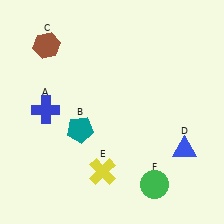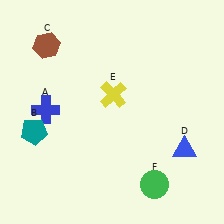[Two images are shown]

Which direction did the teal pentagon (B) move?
The teal pentagon (B) moved left.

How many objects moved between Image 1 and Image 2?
2 objects moved between the two images.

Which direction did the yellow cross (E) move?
The yellow cross (E) moved up.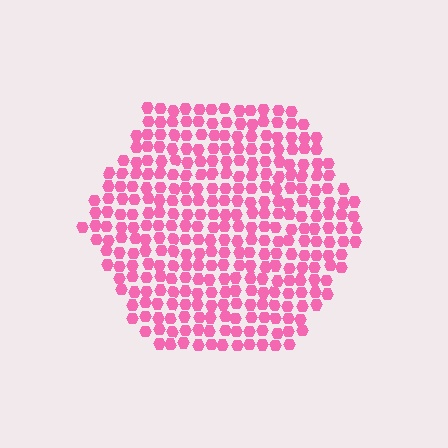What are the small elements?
The small elements are hexagons.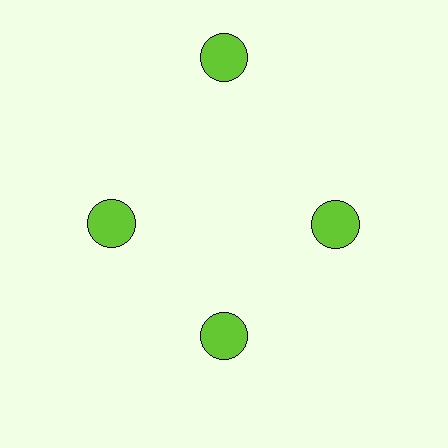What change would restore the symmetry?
The symmetry would be restored by moving it inward, back onto the ring so that all 4 circles sit at equal angles and equal distance from the center.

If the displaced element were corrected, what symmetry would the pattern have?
It would have 4-fold rotational symmetry — the pattern would map onto itself every 90 degrees.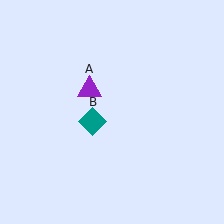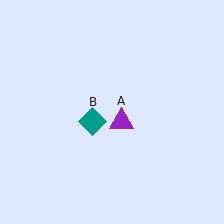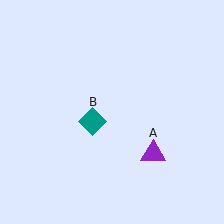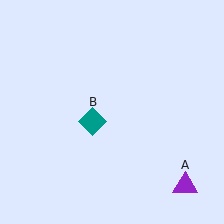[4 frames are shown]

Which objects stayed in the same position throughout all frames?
Teal diamond (object B) remained stationary.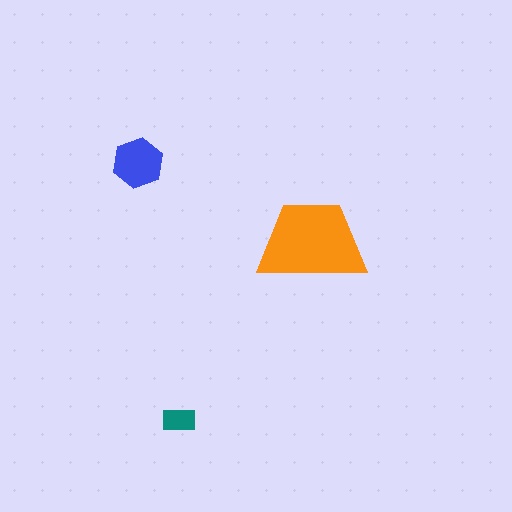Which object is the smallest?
The teal rectangle.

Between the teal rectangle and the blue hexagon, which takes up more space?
The blue hexagon.